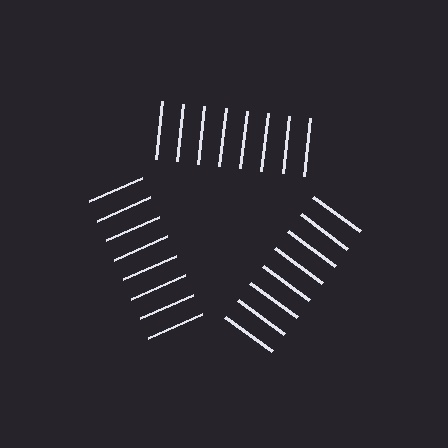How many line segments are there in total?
24 — 8 along each of the 3 edges.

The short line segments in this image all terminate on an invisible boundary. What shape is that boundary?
An illusory triangle — the line segments terminate on its edges but no continuous stroke is drawn.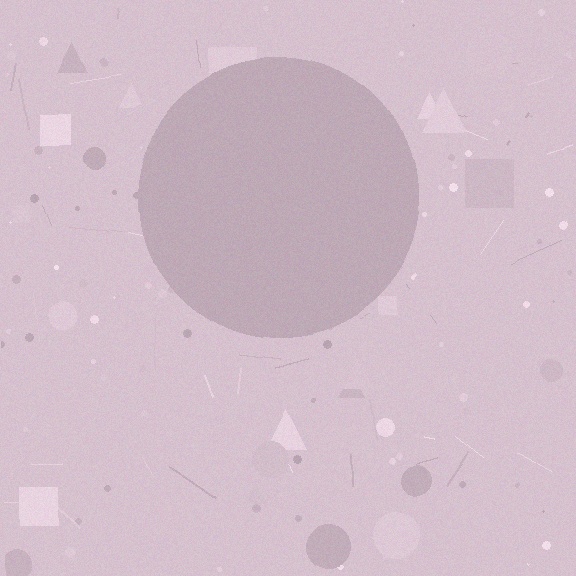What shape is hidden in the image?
A circle is hidden in the image.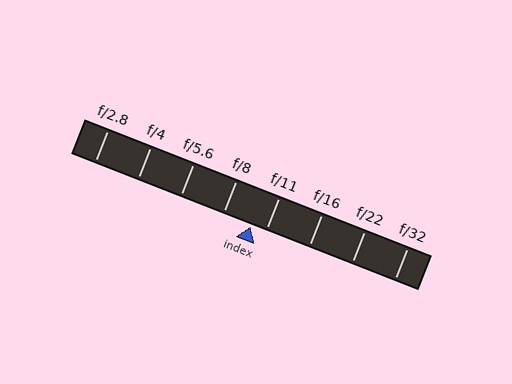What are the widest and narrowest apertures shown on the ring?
The widest aperture shown is f/2.8 and the narrowest is f/32.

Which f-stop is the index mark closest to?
The index mark is closest to f/11.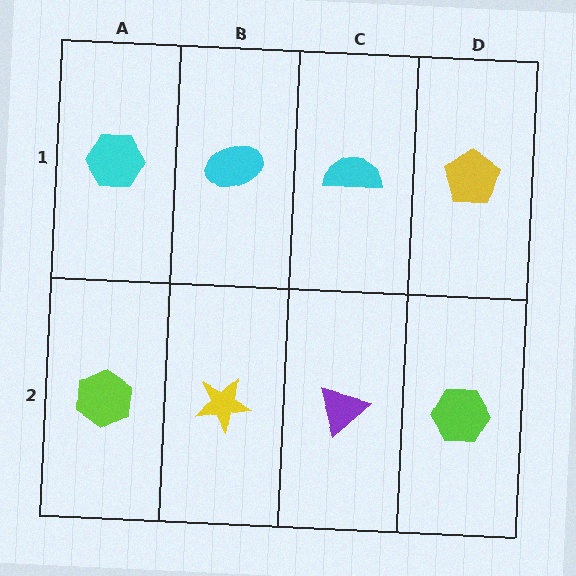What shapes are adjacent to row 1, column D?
A lime hexagon (row 2, column D), a cyan semicircle (row 1, column C).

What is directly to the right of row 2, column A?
A yellow star.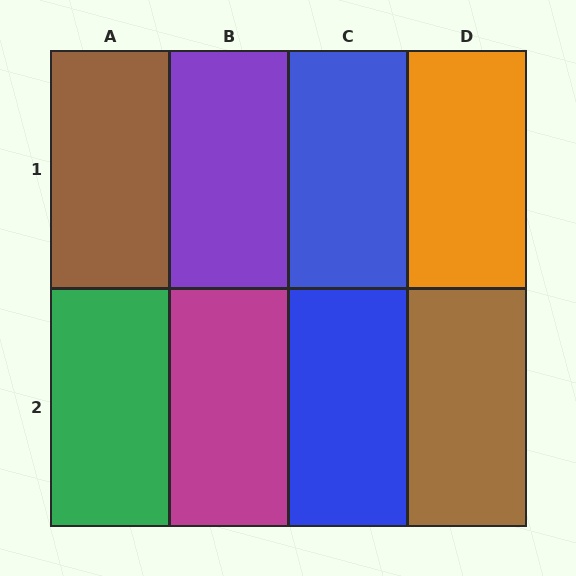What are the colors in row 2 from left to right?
Green, magenta, blue, brown.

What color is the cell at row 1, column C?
Blue.